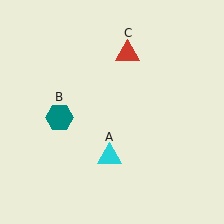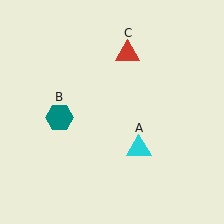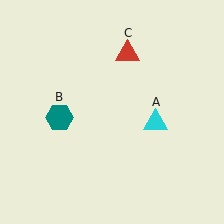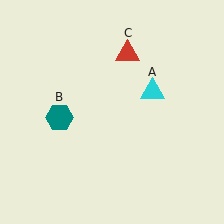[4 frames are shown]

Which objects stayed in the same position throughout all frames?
Teal hexagon (object B) and red triangle (object C) remained stationary.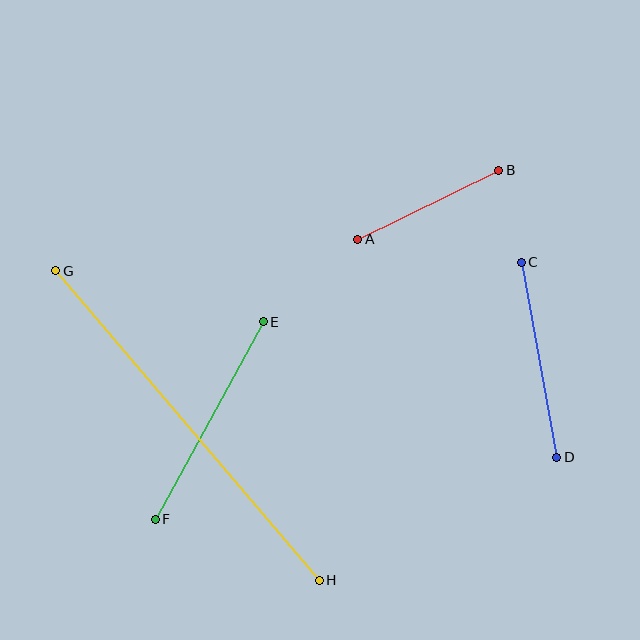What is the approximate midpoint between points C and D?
The midpoint is at approximately (539, 360) pixels.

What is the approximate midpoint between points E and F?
The midpoint is at approximately (209, 420) pixels.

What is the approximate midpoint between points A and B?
The midpoint is at approximately (428, 205) pixels.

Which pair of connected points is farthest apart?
Points G and H are farthest apart.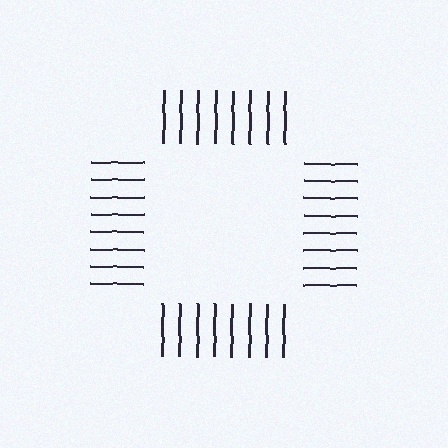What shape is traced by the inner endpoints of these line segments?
An illusory square — the line segments terminate on its edges but no continuous stroke is drawn.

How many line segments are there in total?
32 — 8 along each of the 4 edges.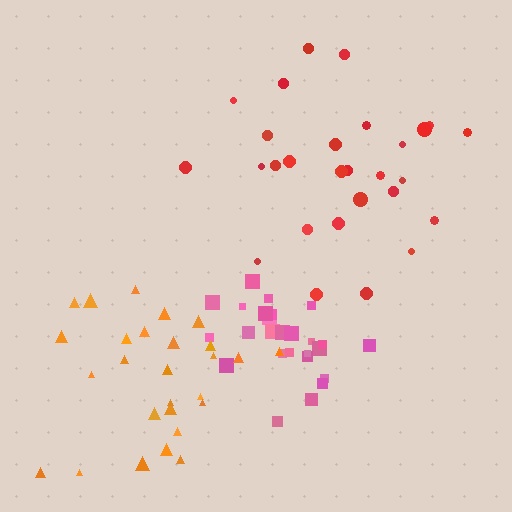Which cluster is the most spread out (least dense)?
Red.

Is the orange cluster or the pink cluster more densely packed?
Pink.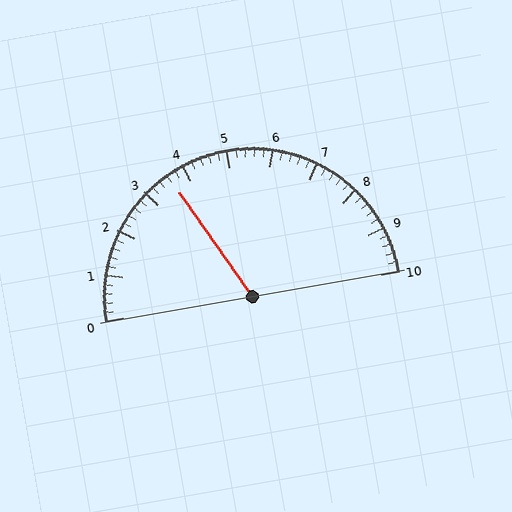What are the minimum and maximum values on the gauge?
The gauge ranges from 0 to 10.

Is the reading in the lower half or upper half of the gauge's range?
The reading is in the lower half of the range (0 to 10).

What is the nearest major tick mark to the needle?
The nearest major tick mark is 4.